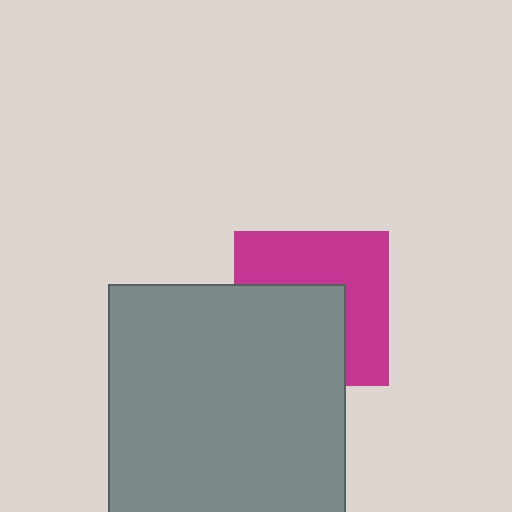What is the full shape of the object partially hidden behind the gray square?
The partially hidden object is a magenta square.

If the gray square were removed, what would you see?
You would see the complete magenta square.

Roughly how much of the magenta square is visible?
About half of it is visible (roughly 52%).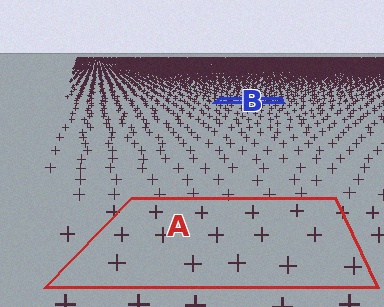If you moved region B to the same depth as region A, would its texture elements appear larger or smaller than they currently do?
They would appear larger. At a closer depth, the same texture elements are projected at a bigger on-screen size.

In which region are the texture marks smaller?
The texture marks are smaller in region B, because it is farther away.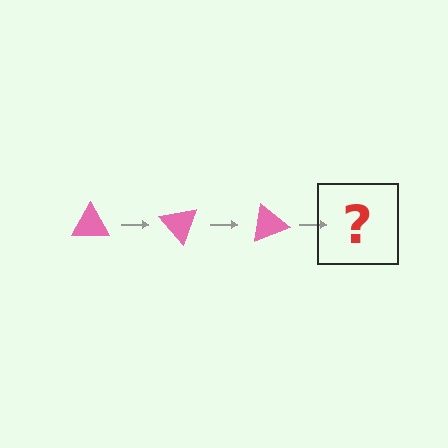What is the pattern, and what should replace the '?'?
The pattern is that the triangle rotates 50 degrees each step. The '?' should be a pink triangle rotated 150 degrees.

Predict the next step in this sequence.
The next step is a pink triangle rotated 150 degrees.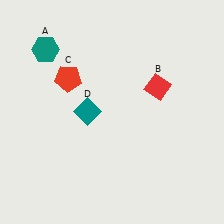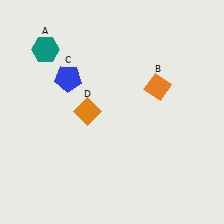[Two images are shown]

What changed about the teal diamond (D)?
In Image 1, D is teal. In Image 2, it changed to orange.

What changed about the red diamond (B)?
In Image 1, B is red. In Image 2, it changed to orange.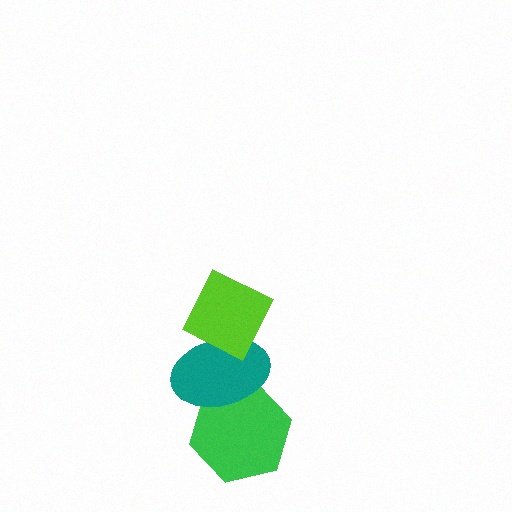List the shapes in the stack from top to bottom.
From top to bottom: the lime diamond, the teal ellipse, the green hexagon.